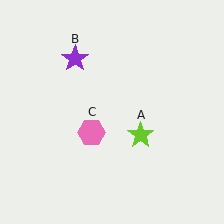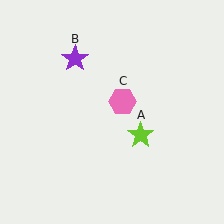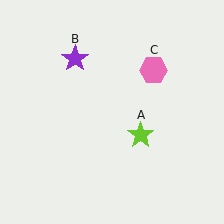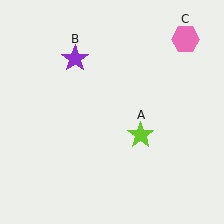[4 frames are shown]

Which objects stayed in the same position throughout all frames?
Lime star (object A) and purple star (object B) remained stationary.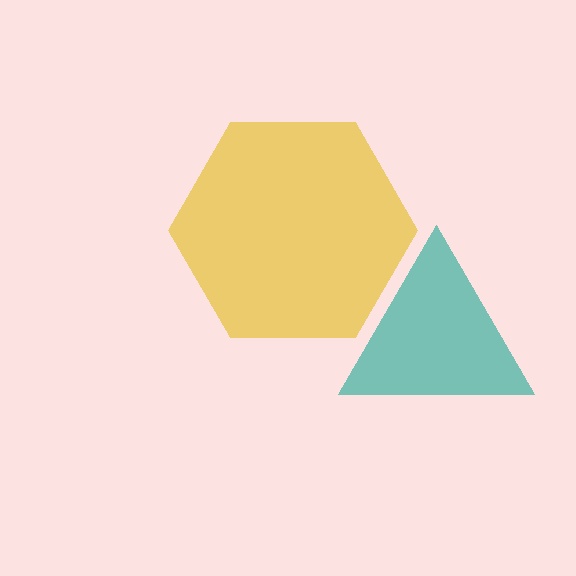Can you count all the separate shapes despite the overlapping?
Yes, there are 2 separate shapes.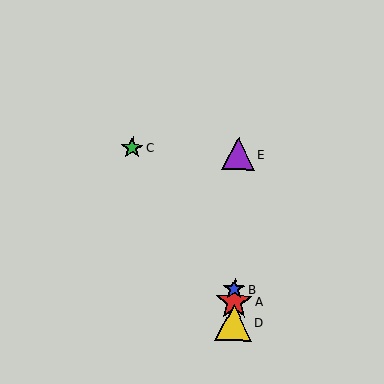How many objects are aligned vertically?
4 objects (A, B, D, E) are aligned vertically.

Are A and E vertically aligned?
Yes, both are at x≈234.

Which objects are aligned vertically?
Objects A, B, D, E are aligned vertically.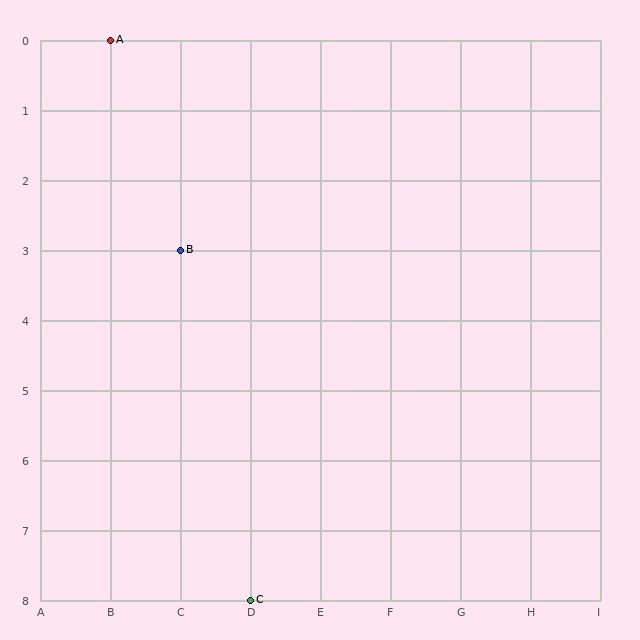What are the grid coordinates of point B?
Point B is at grid coordinates (C, 3).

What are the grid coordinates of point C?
Point C is at grid coordinates (D, 8).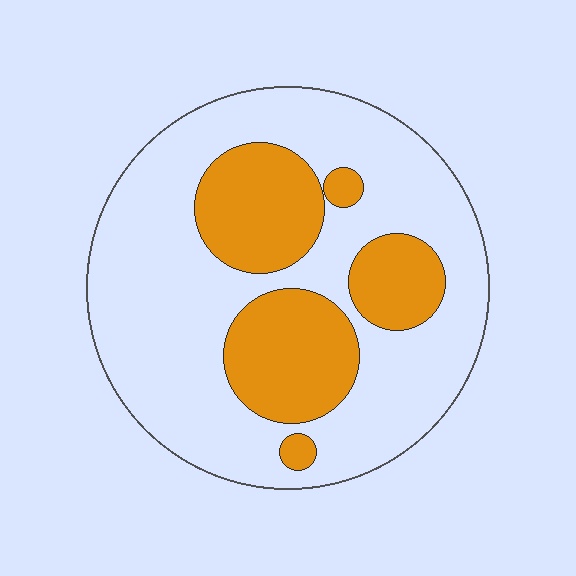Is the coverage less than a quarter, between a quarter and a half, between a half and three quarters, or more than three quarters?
Between a quarter and a half.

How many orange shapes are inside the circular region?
5.